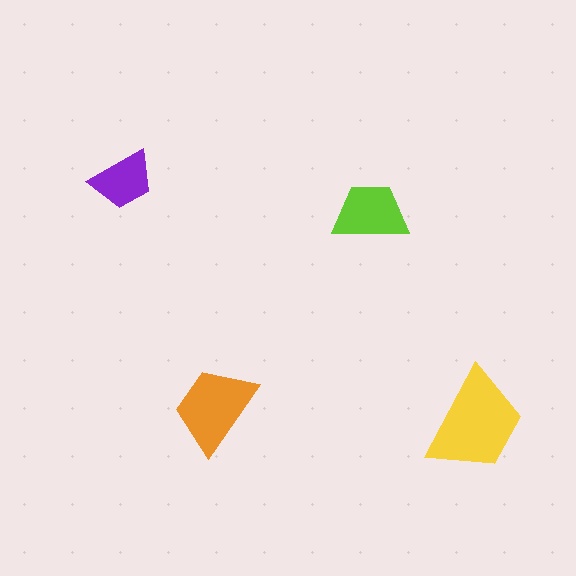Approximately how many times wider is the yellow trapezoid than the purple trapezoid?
About 1.5 times wider.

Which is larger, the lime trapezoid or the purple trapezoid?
The lime one.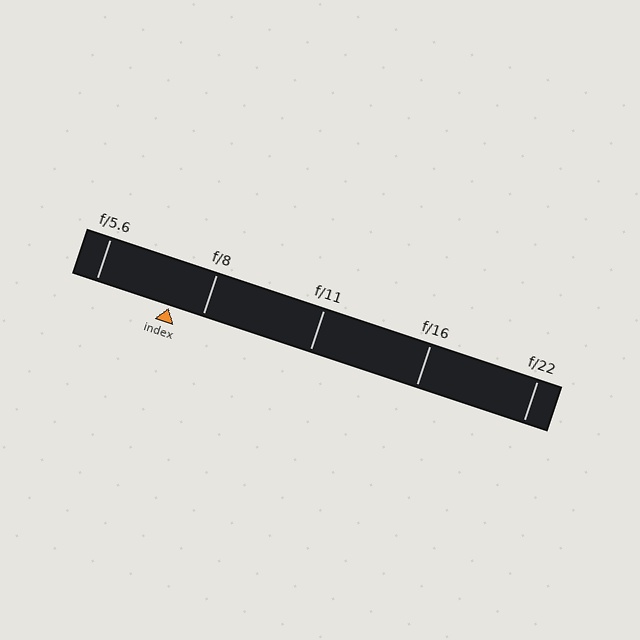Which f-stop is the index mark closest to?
The index mark is closest to f/8.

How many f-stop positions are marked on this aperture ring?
There are 5 f-stop positions marked.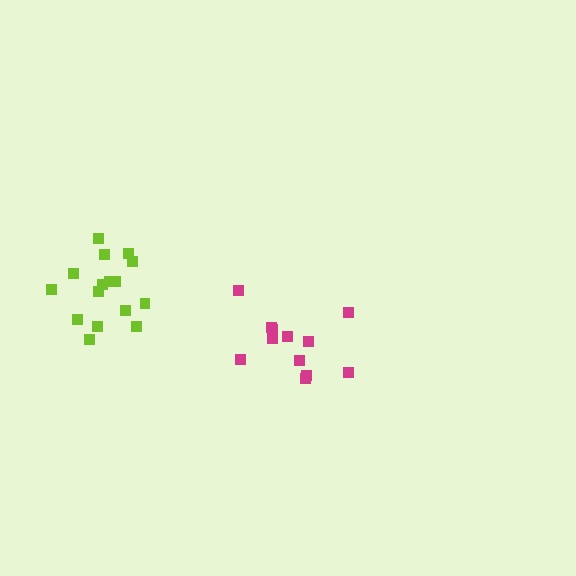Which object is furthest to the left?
The lime cluster is leftmost.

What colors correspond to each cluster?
The clusters are colored: magenta, lime.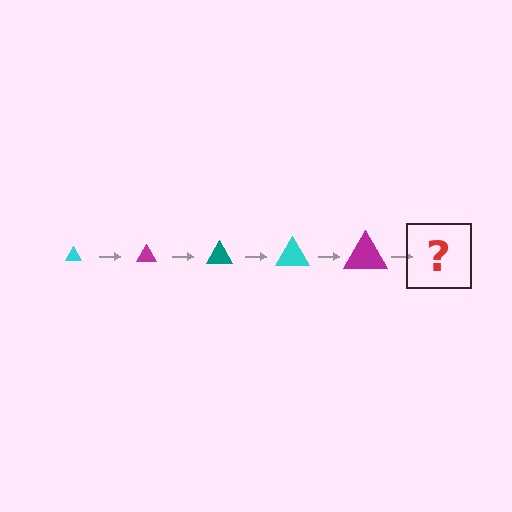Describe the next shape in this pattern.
It should be a teal triangle, larger than the previous one.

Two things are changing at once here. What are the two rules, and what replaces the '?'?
The two rules are that the triangle grows larger each step and the color cycles through cyan, magenta, and teal. The '?' should be a teal triangle, larger than the previous one.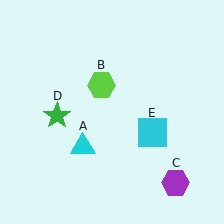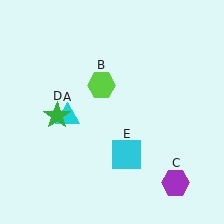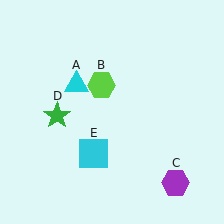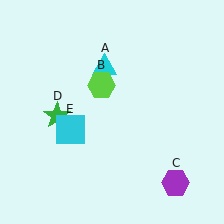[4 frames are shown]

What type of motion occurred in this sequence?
The cyan triangle (object A), cyan square (object E) rotated clockwise around the center of the scene.